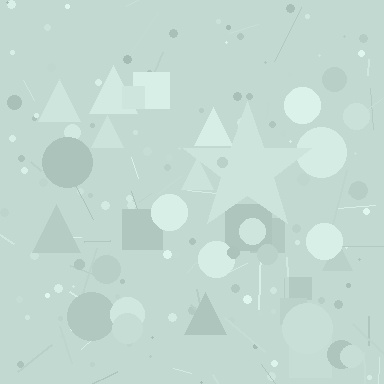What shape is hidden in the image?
A star is hidden in the image.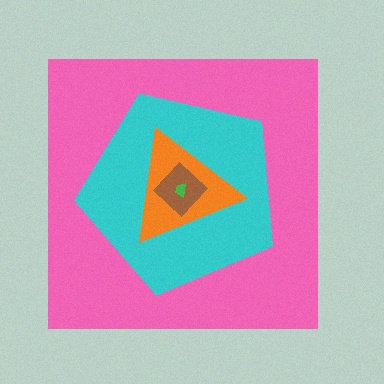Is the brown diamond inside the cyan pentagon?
Yes.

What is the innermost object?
The green trapezoid.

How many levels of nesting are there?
5.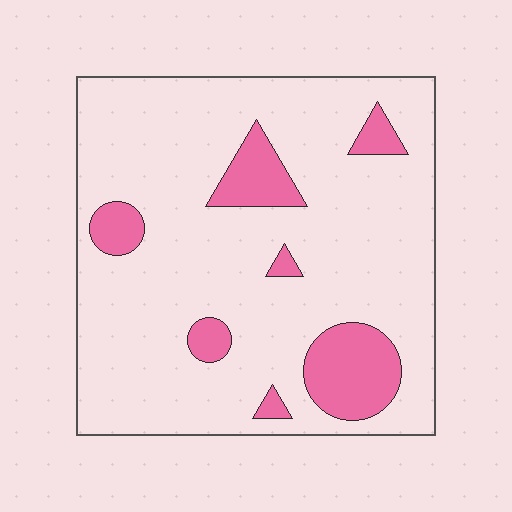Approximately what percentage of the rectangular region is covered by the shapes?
Approximately 15%.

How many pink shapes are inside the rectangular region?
7.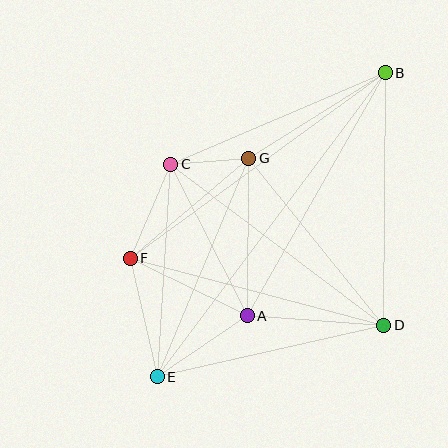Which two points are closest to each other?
Points C and G are closest to each other.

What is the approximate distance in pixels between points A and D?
The distance between A and D is approximately 137 pixels.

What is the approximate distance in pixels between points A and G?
The distance between A and G is approximately 157 pixels.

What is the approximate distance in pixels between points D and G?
The distance between D and G is approximately 215 pixels.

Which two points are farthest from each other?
Points B and E are farthest from each other.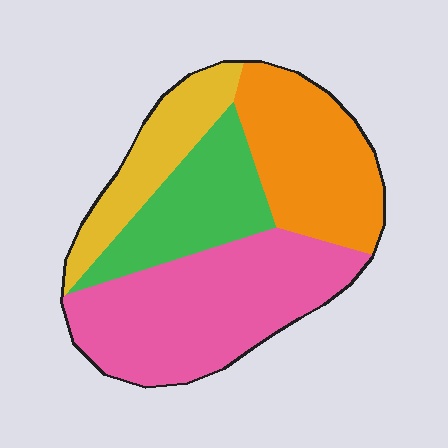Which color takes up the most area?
Pink, at roughly 40%.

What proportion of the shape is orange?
Orange takes up about one quarter (1/4) of the shape.